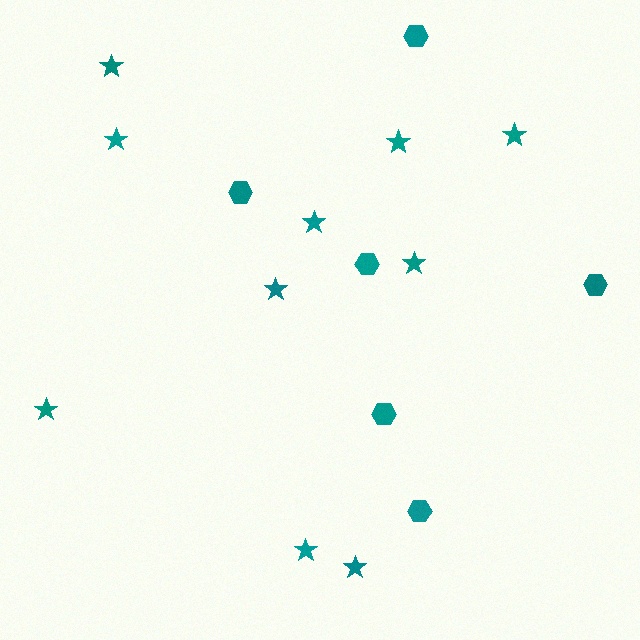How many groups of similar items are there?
There are 2 groups: one group of hexagons (6) and one group of stars (10).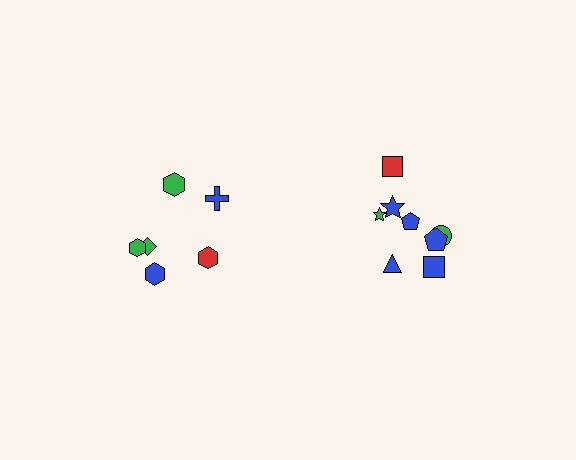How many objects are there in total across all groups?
There are 14 objects.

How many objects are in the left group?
There are 6 objects.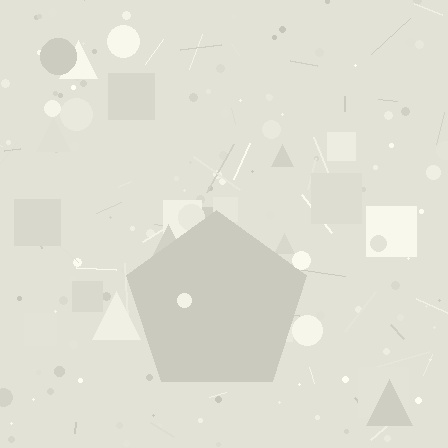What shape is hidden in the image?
A pentagon is hidden in the image.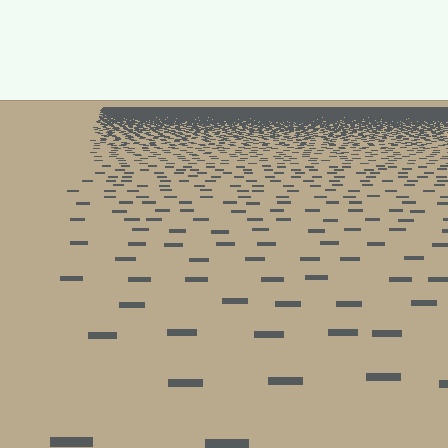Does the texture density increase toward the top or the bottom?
Density increases toward the top.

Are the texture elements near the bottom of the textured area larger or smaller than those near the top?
Larger. Near the bottom, elements are closer to the viewer and appear at a bigger on-screen size.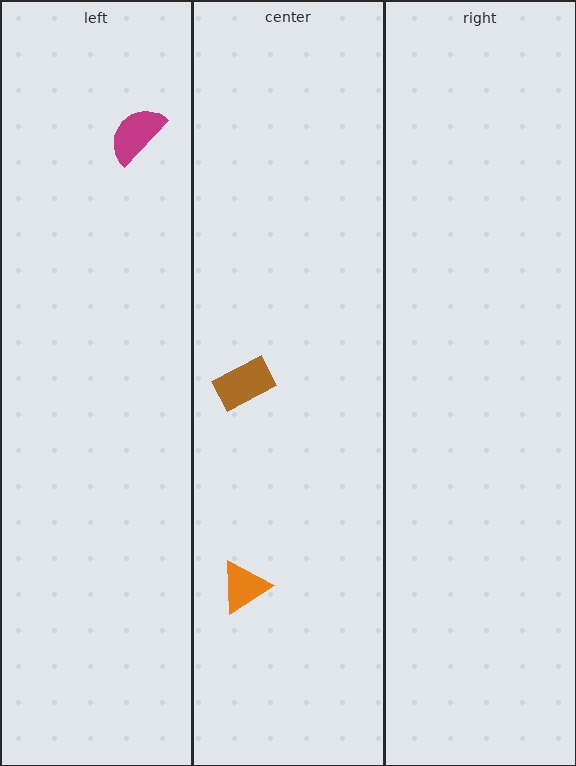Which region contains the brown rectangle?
The center region.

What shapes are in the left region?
The magenta semicircle.